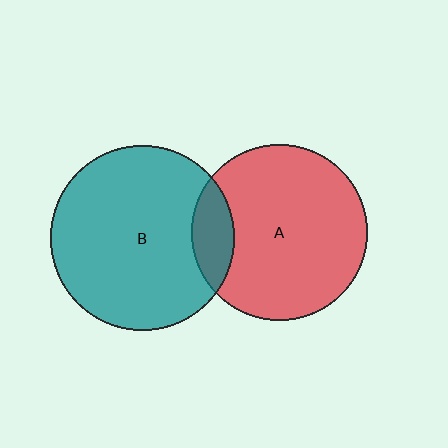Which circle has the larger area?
Circle B (teal).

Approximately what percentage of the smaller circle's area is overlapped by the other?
Approximately 15%.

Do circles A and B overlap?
Yes.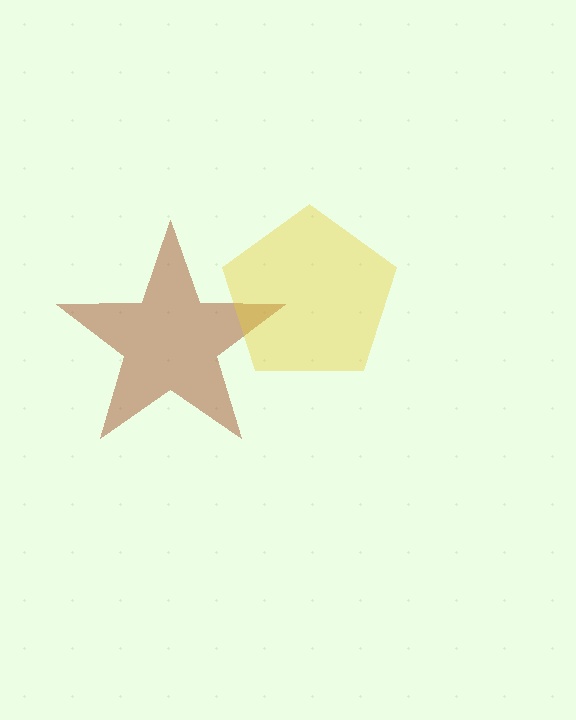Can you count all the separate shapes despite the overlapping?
Yes, there are 2 separate shapes.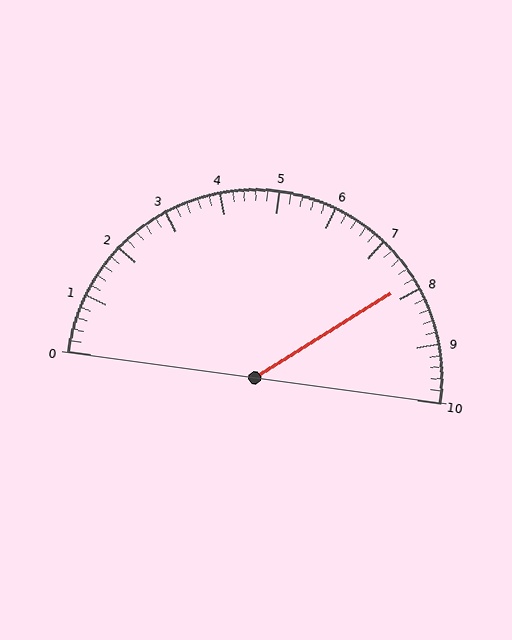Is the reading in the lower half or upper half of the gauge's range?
The reading is in the upper half of the range (0 to 10).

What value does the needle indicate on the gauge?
The needle indicates approximately 7.8.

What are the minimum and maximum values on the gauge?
The gauge ranges from 0 to 10.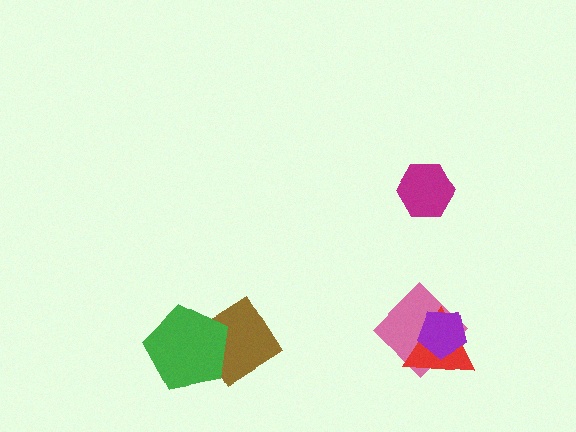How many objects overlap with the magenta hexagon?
0 objects overlap with the magenta hexagon.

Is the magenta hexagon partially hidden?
No, no other shape covers it.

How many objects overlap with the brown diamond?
1 object overlaps with the brown diamond.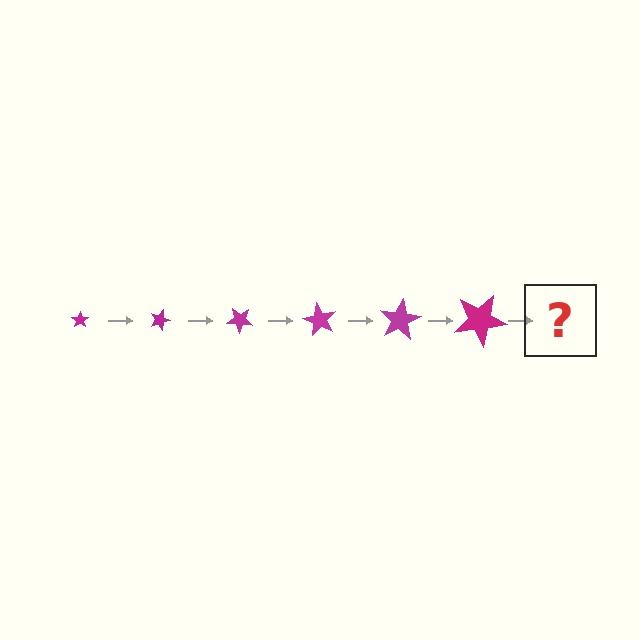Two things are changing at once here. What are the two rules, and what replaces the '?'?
The two rules are that the star grows larger each step and it rotates 20 degrees each step. The '?' should be a star, larger than the previous one and rotated 120 degrees from the start.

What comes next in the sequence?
The next element should be a star, larger than the previous one and rotated 120 degrees from the start.